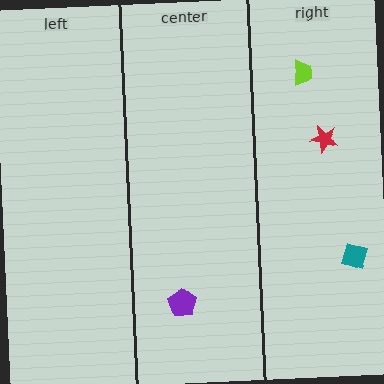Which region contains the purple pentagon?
The center region.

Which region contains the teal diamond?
The right region.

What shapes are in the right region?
The teal diamond, the red star, the lime trapezoid.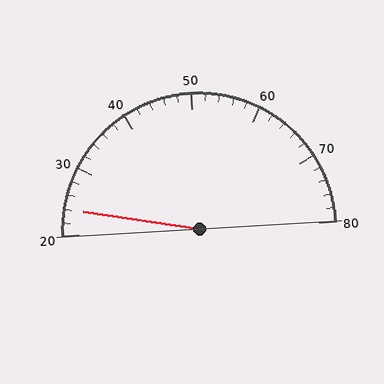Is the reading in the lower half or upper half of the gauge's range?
The reading is in the lower half of the range (20 to 80).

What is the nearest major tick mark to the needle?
The nearest major tick mark is 20.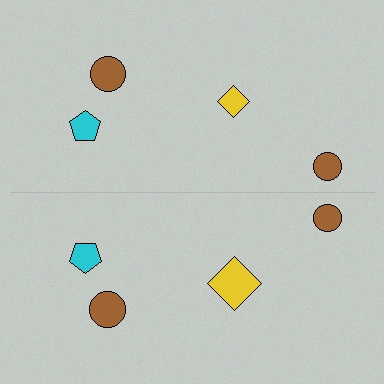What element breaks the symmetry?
The yellow diamond on the bottom side has a different size than its mirror counterpart.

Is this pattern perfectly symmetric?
No, the pattern is not perfectly symmetric. The yellow diamond on the bottom side has a different size than its mirror counterpart.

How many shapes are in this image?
There are 8 shapes in this image.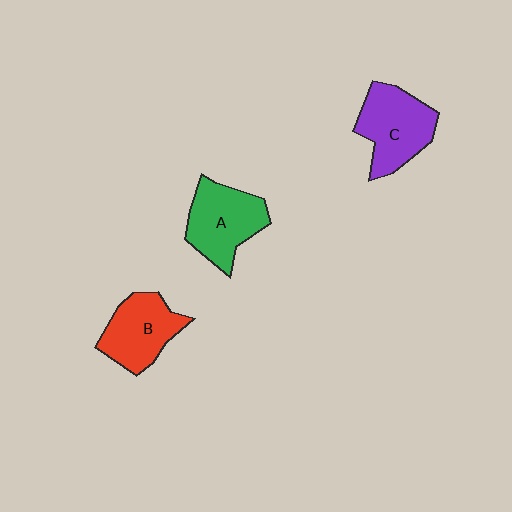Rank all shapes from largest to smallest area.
From largest to smallest: C (purple), A (green), B (red).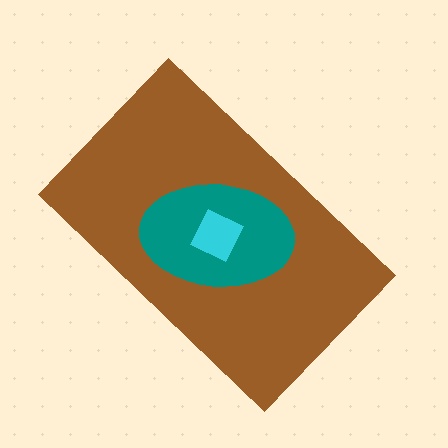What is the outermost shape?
The brown rectangle.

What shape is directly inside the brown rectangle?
The teal ellipse.